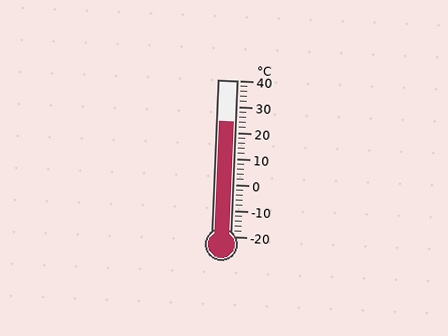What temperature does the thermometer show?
The thermometer shows approximately 24°C.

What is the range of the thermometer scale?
The thermometer scale ranges from -20°C to 40°C.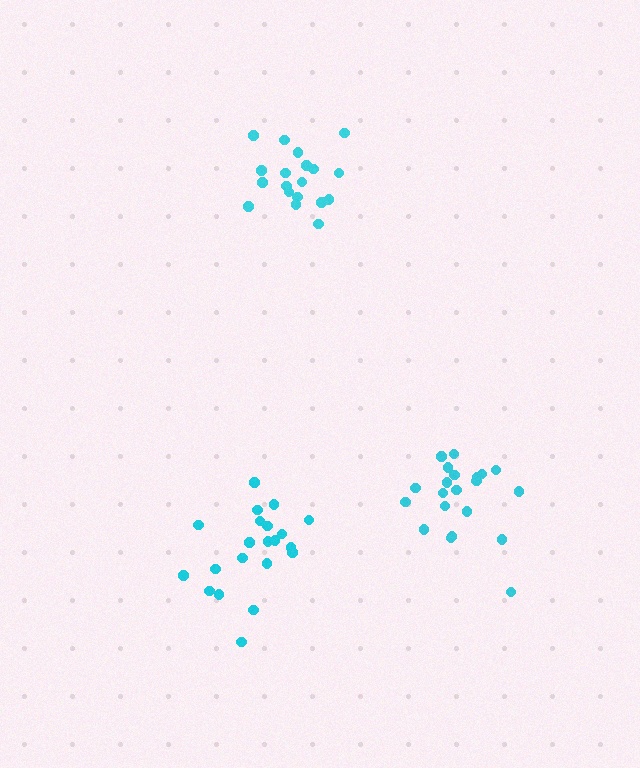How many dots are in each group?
Group 1: 21 dots, Group 2: 21 dots, Group 3: 19 dots (61 total).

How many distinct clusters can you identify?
There are 3 distinct clusters.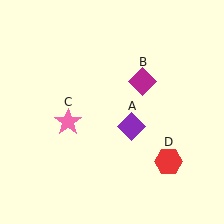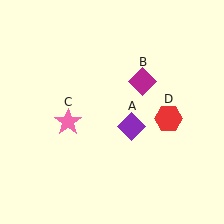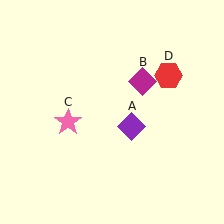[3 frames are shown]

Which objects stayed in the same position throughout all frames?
Purple diamond (object A) and magenta diamond (object B) and pink star (object C) remained stationary.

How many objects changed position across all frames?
1 object changed position: red hexagon (object D).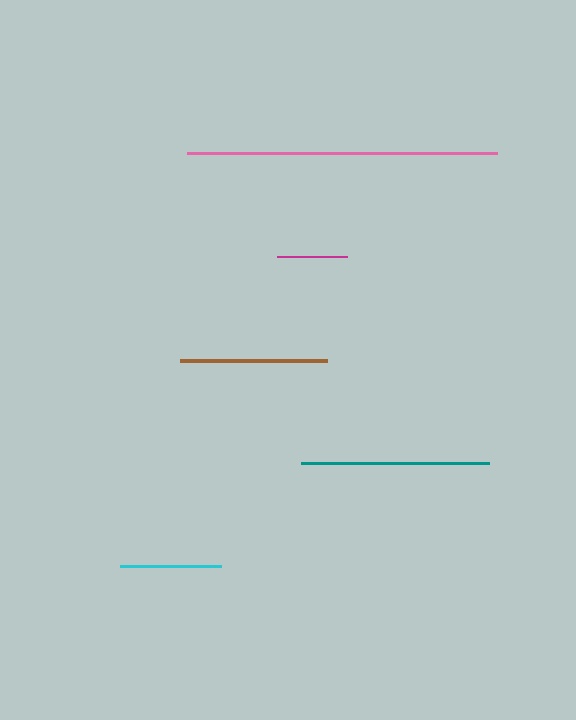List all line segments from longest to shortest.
From longest to shortest: pink, teal, brown, cyan, magenta.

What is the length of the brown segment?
The brown segment is approximately 148 pixels long.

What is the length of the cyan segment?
The cyan segment is approximately 101 pixels long.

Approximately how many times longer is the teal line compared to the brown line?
The teal line is approximately 1.3 times the length of the brown line.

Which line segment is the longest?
The pink line is the longest at approximately 310 pixels.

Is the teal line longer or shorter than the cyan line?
The teal line is longer than the cyan line.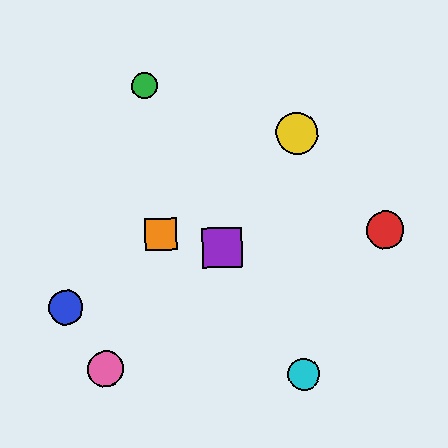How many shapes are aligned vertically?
2 shapes (the yellow circle, the cyan circle) are aligned vertically.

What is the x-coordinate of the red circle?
The red circle is at x≈385.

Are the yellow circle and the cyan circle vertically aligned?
Yes, both are at x≈297.